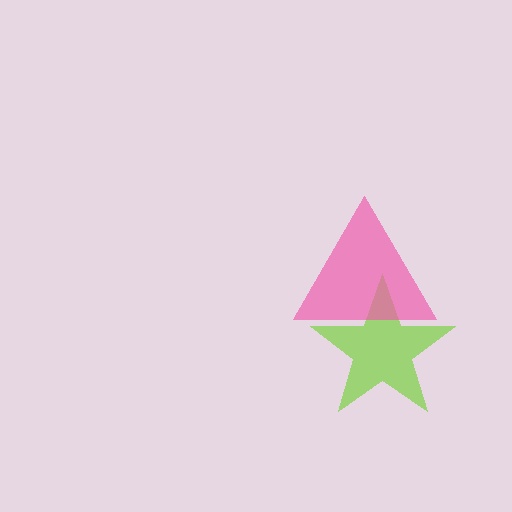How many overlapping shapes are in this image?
There are 2 overlapping shapes in the image.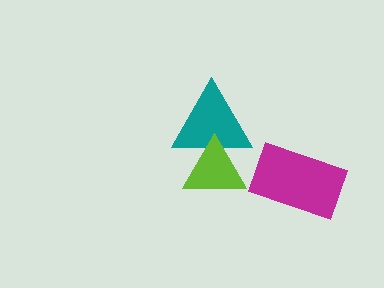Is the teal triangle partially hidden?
Yes, it is partially covered by another shape.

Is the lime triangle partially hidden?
No, no other shape covers it.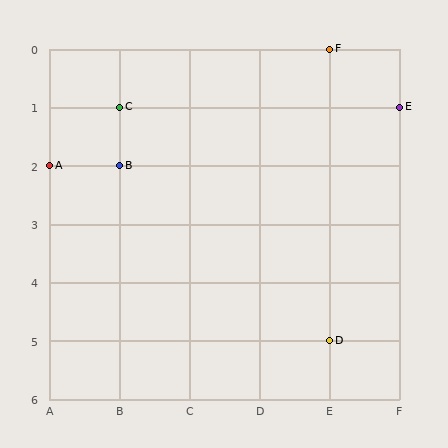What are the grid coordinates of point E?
Point E is at grid coordinates (F, 1).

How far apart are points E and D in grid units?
Points E and D are 1 column and 4 rows apart (about 4.1 grid units diagonally).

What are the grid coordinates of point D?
Point D is at grid coordinates (E, 5).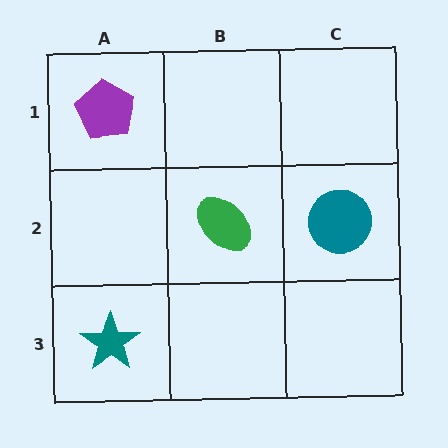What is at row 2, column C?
A teal circle.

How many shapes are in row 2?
2 shapes.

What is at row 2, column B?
A green ellipse.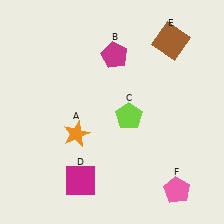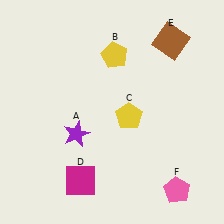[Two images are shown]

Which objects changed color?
A changed from orange to purple. B changed from magenta to yellow. C changed from lime to yellow.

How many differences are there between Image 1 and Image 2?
There are 3 differences between the two images.